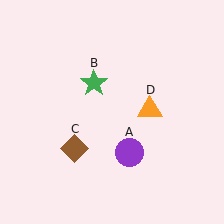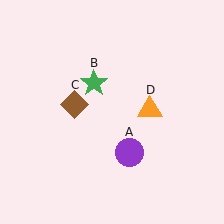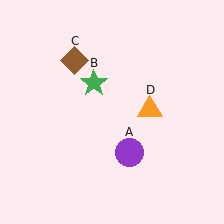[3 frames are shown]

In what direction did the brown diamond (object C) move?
The brown diamond (object C) moved up.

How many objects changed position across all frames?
1 object changed position: brown diamond (object C).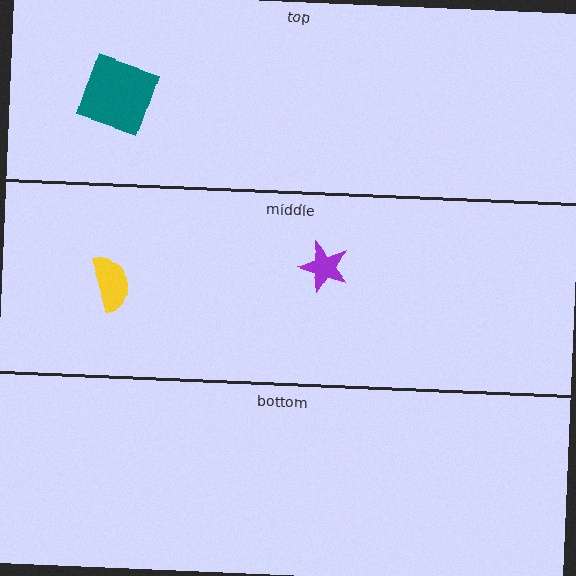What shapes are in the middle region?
The purple star, the yellow semicircle.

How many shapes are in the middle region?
2.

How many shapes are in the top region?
1.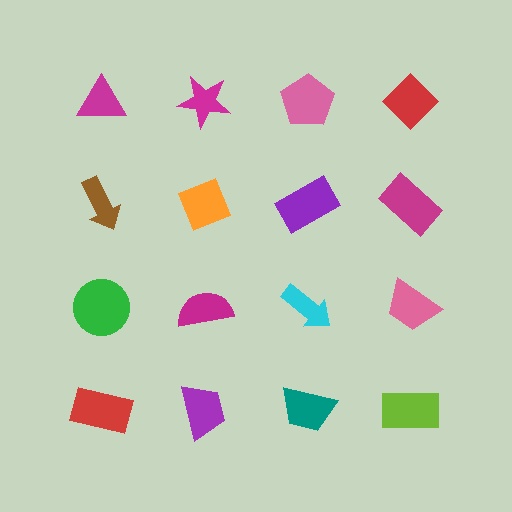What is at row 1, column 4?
A red diamond.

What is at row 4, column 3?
A teal trapezoid.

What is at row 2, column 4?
A magenta rectangle.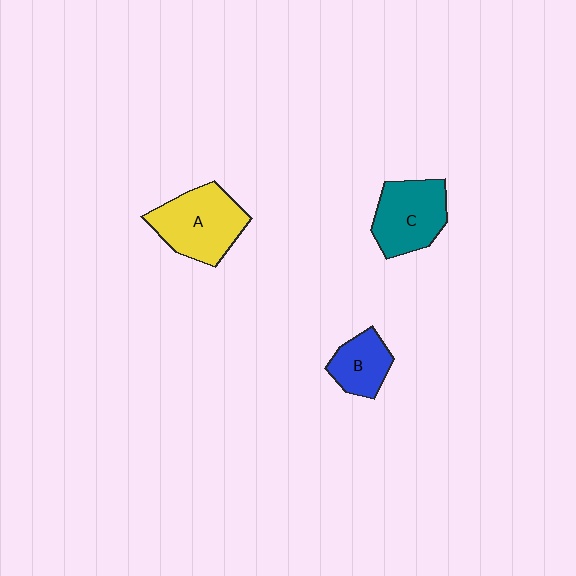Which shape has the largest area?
Shape A (yellow).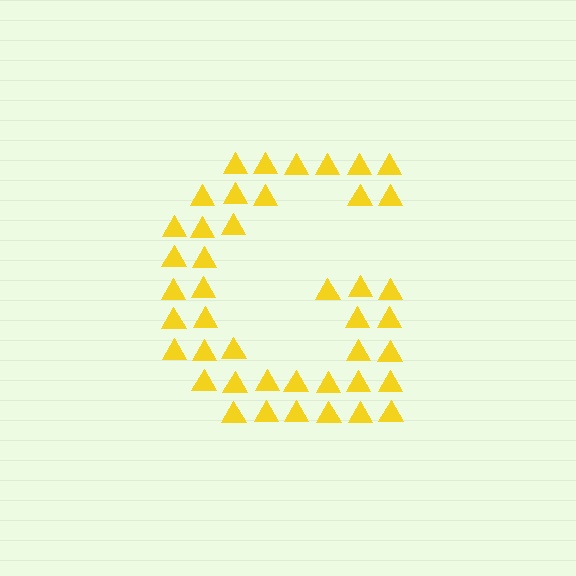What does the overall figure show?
The overall figure shows the letter G.